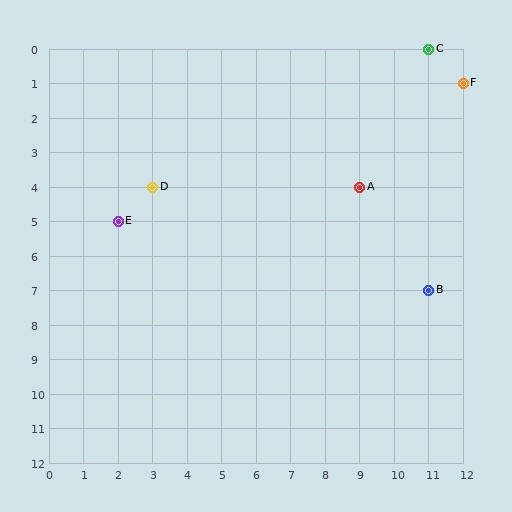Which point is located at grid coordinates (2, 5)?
Point E is at (2, 5).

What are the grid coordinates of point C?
Point C is at grid coordinates (11, 0).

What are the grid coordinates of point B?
Point B is at grid coordinates (11, 7).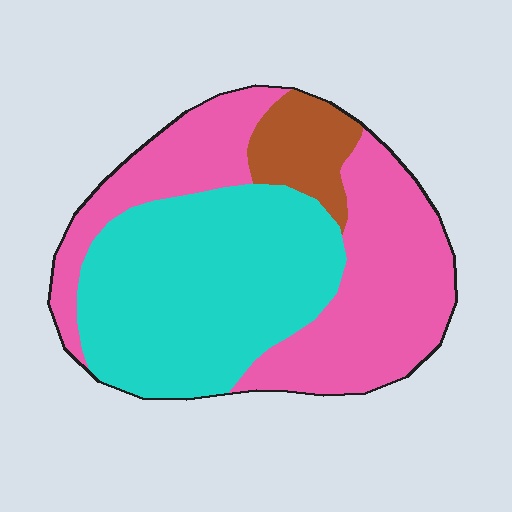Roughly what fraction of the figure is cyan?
Cyan covers 45% of the figure.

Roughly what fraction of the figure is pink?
Pink covers around 45% of the figure.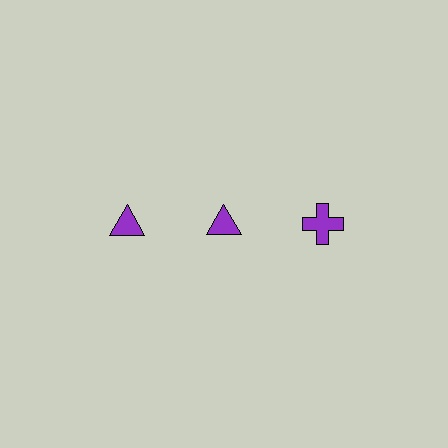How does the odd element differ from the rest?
It has a different shape: cross instead of triangle.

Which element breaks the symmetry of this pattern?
The purple cross in the top row, center column breaks the symmetry. All other shapes are purple triangles.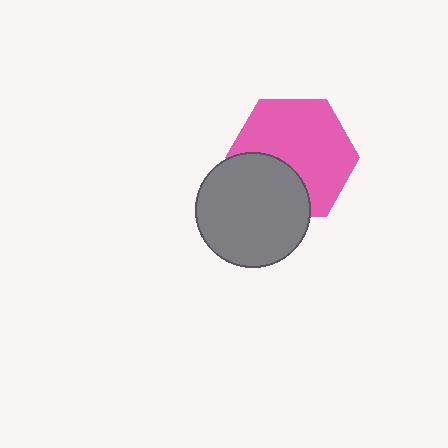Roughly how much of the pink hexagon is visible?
Most of it is visible (roughly 68%).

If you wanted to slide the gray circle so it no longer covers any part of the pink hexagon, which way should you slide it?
Slide it down — that is the most direct way to separate the two shapes.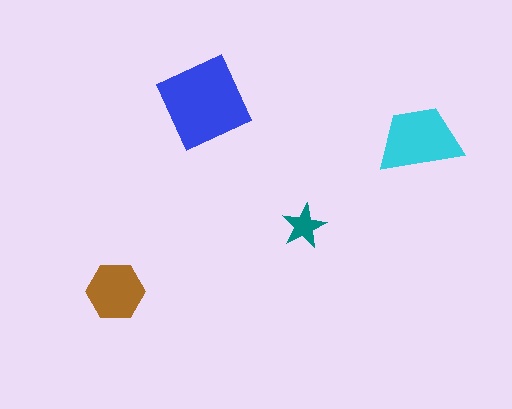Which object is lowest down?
The brown hexagon is bottommost.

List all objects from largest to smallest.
The blue square, the cyan trapezoid, the brown hexagon, the teal star.